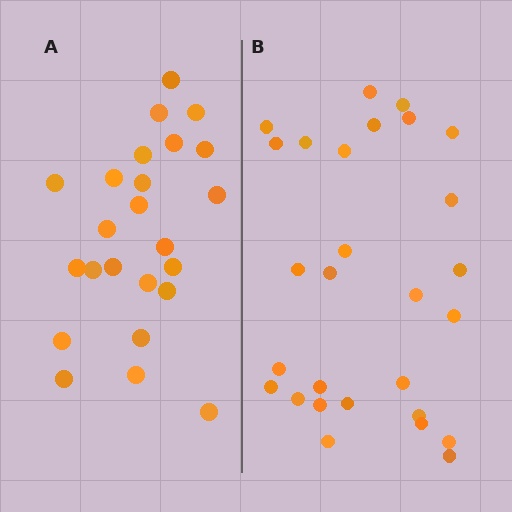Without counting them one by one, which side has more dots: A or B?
Region B (the right region) has more dots.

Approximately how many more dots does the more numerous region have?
Region B has about 4 more dots than region A.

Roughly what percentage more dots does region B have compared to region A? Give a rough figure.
About 15% more.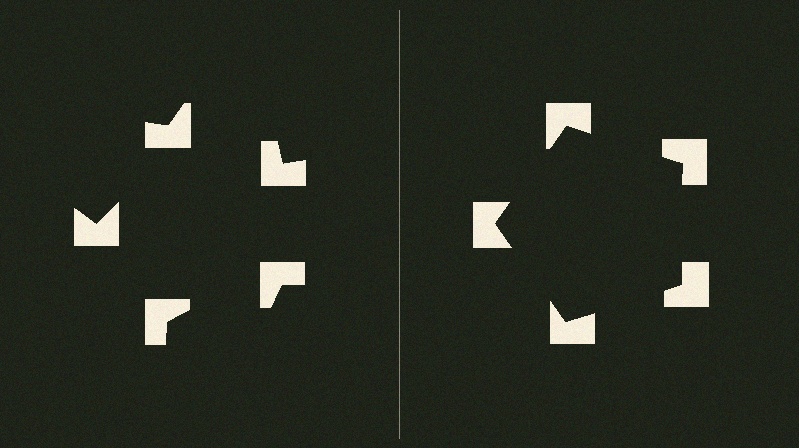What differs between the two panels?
The notched squares are positioned identically on both sides; only the wedge orientations differ. On the right they align to a pentagon; on the left they are misaligned.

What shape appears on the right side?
An illusory pentagon.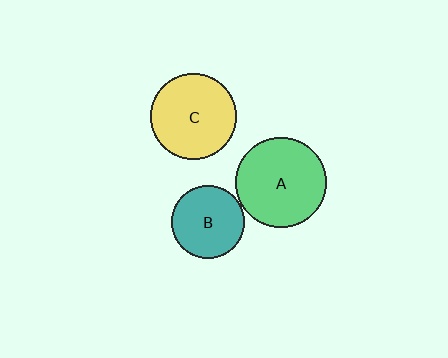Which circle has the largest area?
Circle A (green).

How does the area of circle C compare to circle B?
Approximately 1.4 times.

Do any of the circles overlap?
No, none of the circles overlap.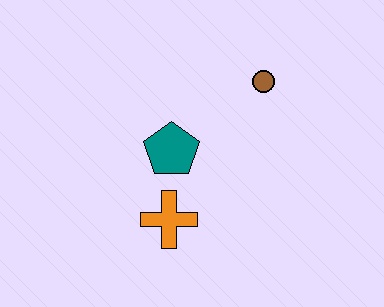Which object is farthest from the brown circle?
The orange cross is farthest from the brown circle.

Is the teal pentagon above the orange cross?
Yes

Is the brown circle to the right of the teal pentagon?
Yes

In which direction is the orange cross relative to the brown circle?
The orange cross is below the brown circle.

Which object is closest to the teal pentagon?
The orange cross is closest to the teal pentagon.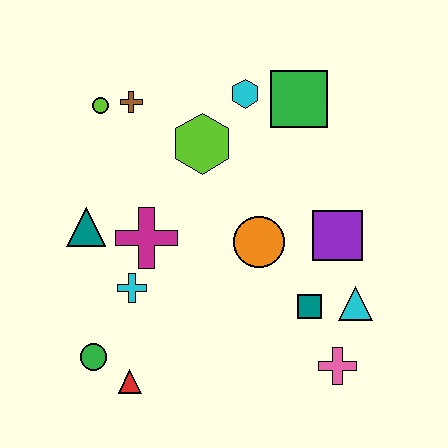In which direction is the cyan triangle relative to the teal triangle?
The cyan triangle is to the right of the teal triangle.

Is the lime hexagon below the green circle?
No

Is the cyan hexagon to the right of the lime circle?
Yes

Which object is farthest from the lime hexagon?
The pink cross is farthest from the lime hexagon.